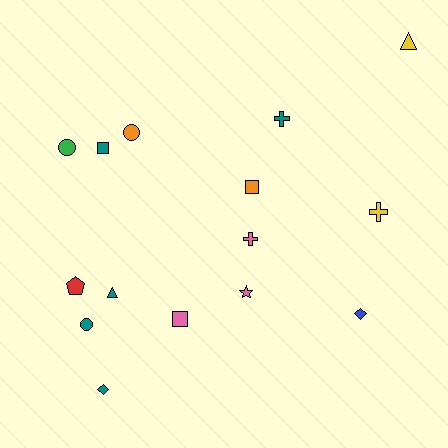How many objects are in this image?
There are 15 objects.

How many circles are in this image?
There are 3 circles.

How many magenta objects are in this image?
There are no magenta objects.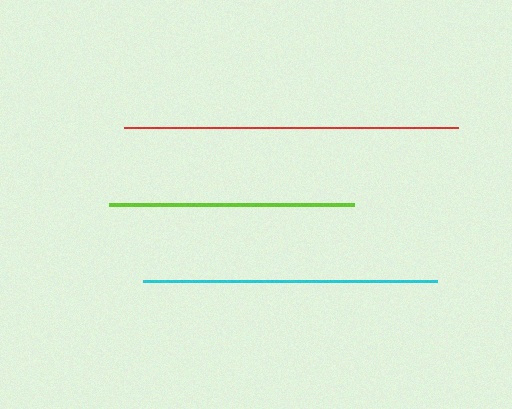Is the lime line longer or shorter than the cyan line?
The cyan line is longer than the lime line.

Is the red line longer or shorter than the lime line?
The red line is longer than the lime line.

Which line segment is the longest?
The red line is the longest at approximately 335 pixels.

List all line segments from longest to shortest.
From longest to shortest: red, cyan, lime.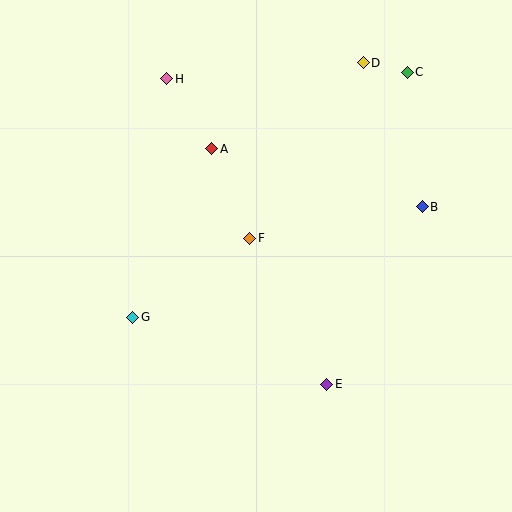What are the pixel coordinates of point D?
Point D is at (363, 63).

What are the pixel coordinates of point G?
Point G is at (133, 317).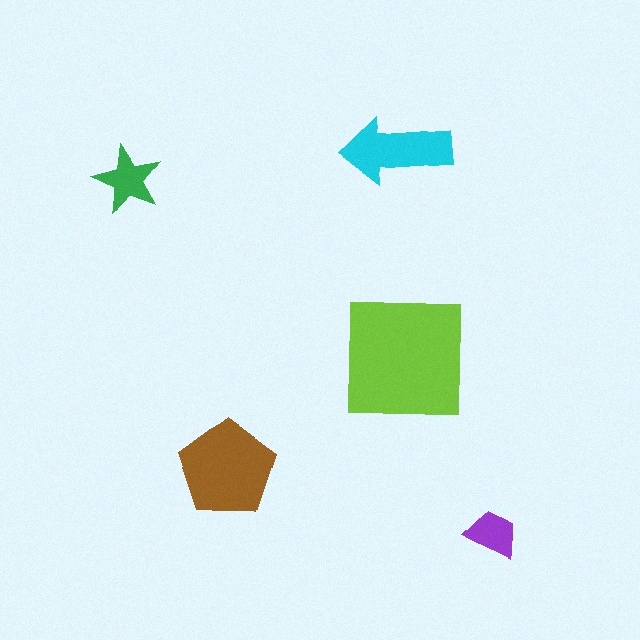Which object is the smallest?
The purple trapezoid.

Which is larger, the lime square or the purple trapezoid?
The lime square.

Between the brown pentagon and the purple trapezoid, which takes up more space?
The brown pentagon.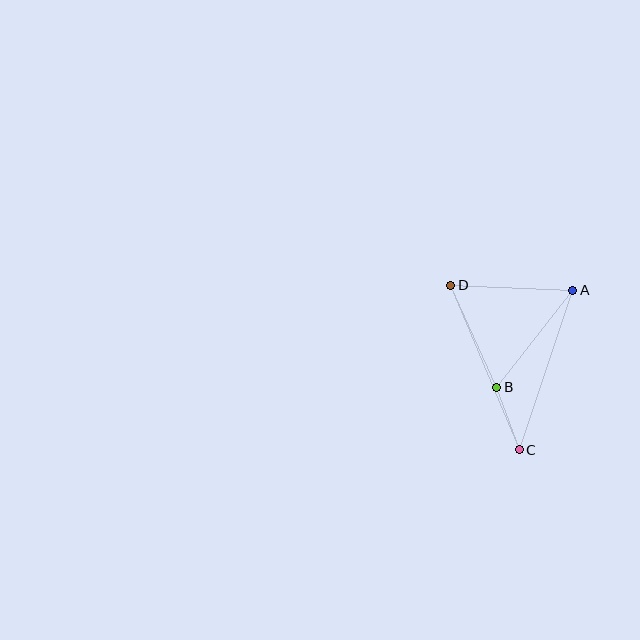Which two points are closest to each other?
Points B and C are closest to each other.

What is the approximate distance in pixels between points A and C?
The distance between A and C is approximately 168 pixels.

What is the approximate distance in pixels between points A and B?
The distance between A and B is approximately 123 pixels.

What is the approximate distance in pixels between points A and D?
The distance between A and D is approximately 122 pixels.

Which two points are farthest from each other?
Points C and D are farthest from each other.